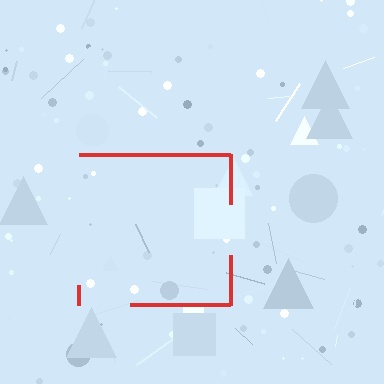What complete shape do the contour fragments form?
The contour fragments form a square.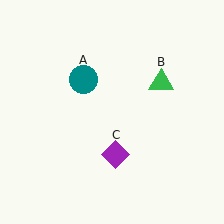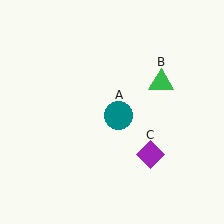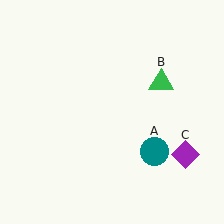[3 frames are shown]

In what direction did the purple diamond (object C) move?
The purple diamond (object C) moved right.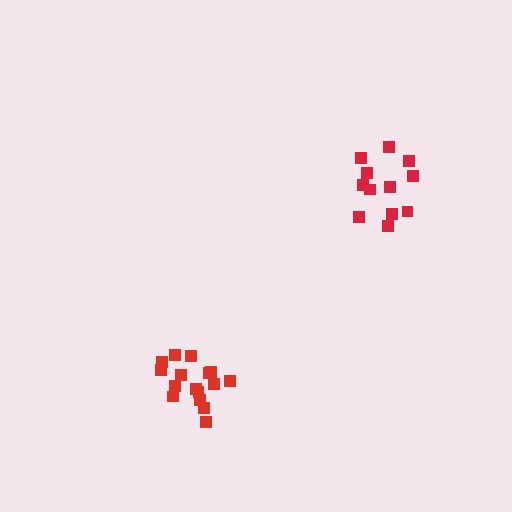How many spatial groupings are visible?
There are 2 spatial groupings.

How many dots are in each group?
Group 1: 16 dots, Group 2: 12 dots (28 total).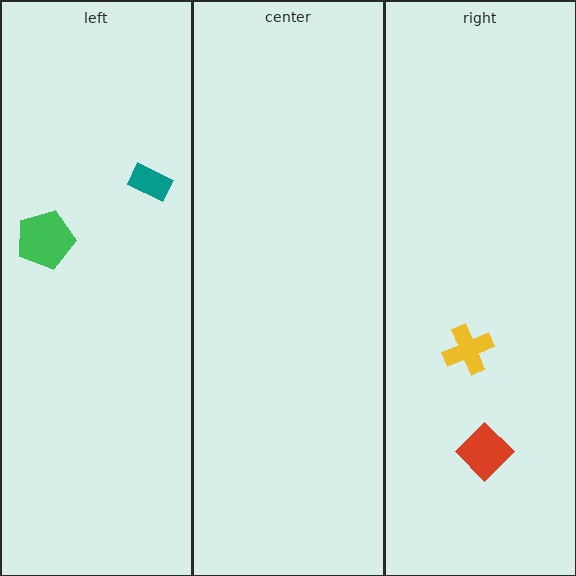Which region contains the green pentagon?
The left region.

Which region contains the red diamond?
The right region.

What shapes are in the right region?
The red diamond, the yellow cross.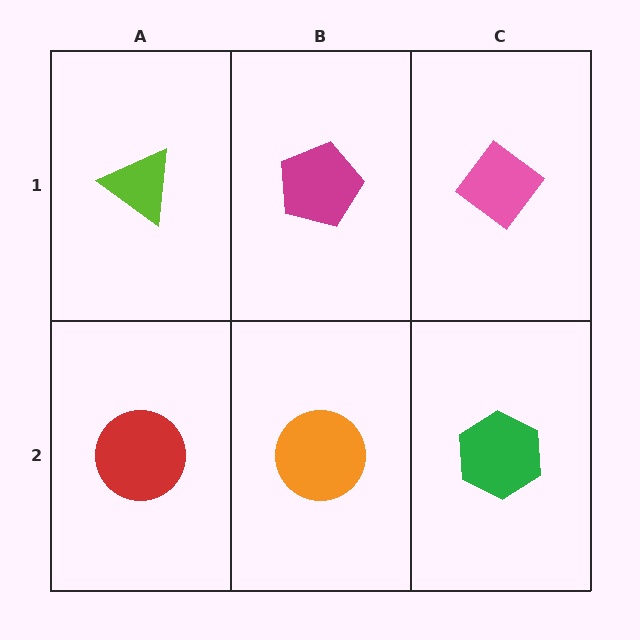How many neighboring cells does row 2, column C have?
2.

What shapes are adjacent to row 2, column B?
A magenta pentagon (row 1, column B), a red circle (row 2, column A), a green hexagon (row 2, column C).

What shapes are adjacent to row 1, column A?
A red circle (row 2, column A), a magenta pentagon (row 1, column B).